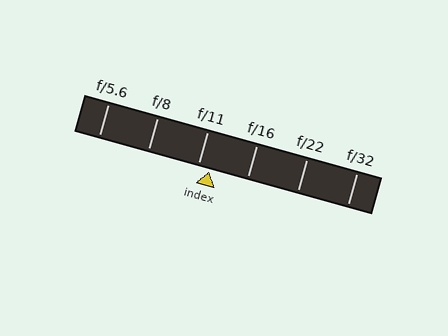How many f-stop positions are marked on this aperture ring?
There are 6 f-stop positions marked.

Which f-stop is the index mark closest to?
The index mark is closest to f/11.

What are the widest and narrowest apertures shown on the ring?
The widest aperture shown is f/5.6 and the narrowest is f/32.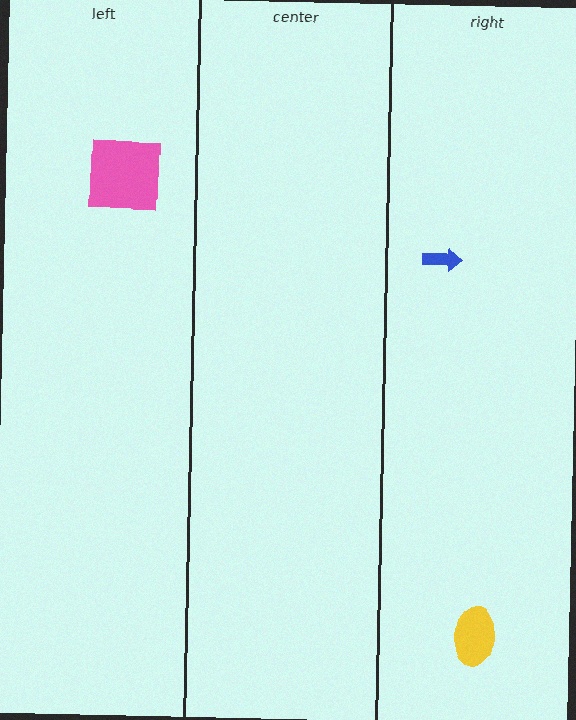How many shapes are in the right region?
2.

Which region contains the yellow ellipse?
The right region.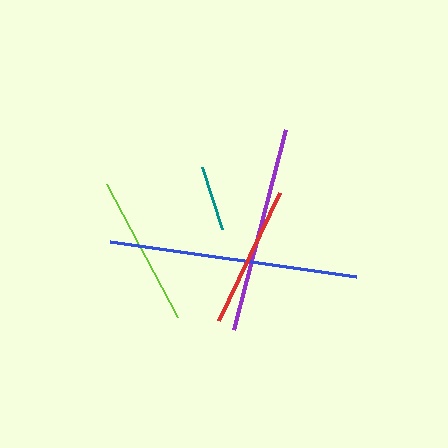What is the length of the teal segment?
The teal segment is approximately 65 pixels long.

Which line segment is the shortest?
The teal line is the shortest at approximately 65 pixels.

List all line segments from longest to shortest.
From longest to shortest: blue, purple, lime, red, teal.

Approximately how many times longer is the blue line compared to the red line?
The blue line is approximately 1.8 times the length of the red line.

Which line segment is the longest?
The blue line is the longest at approximately 249 pixels.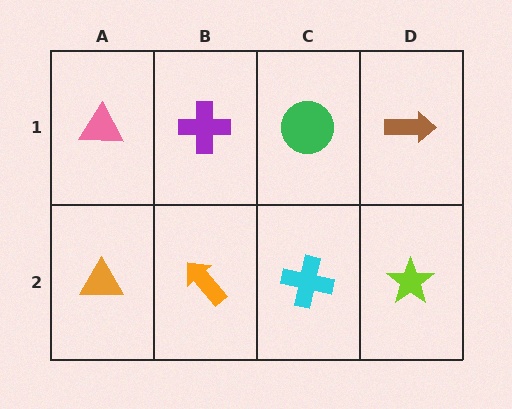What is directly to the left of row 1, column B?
A pink triangle.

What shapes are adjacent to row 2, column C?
A green circle (row 1, column C), an orange arrow (row 2, column B), a lime star (row 2, column D).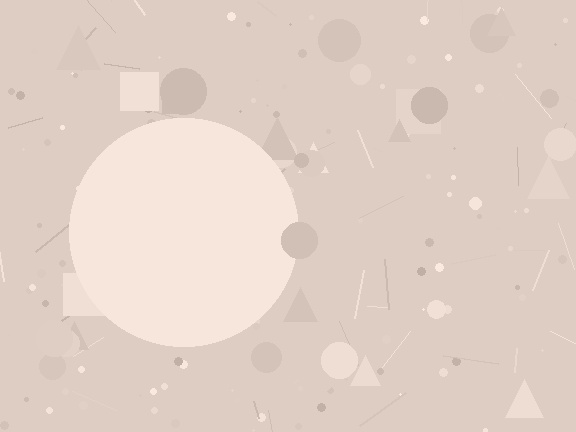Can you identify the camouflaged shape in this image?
The camouflaged shape is a circle.